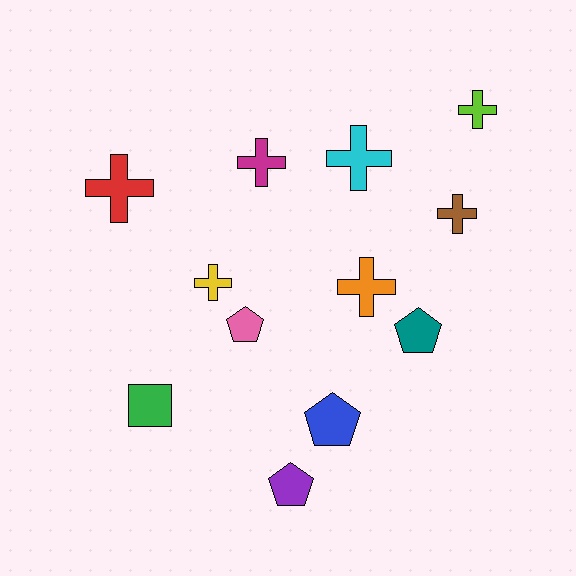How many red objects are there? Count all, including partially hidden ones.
There is 1 red object.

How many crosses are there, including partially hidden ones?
There are 7 crosses.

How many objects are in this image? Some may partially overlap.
There are 12 objects.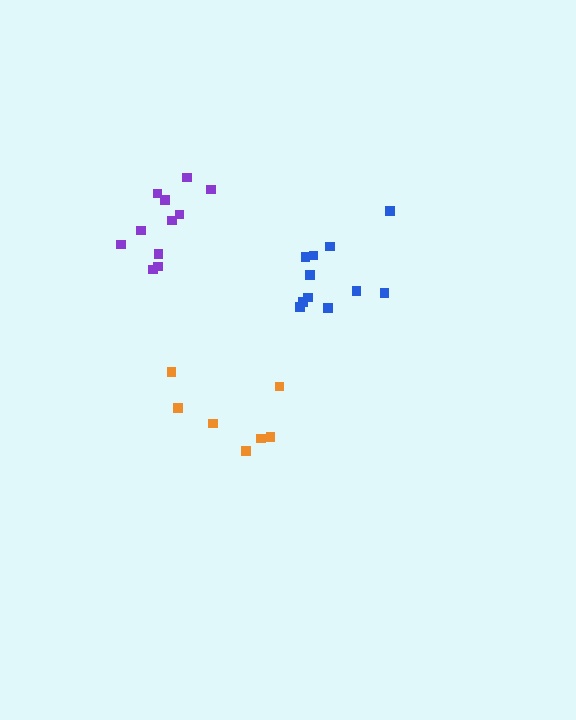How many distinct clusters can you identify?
There are 3 distinct clusters.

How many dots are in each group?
Group 1: 11 dots, Group 2: 7 dots, Group 3: 11 dots (29 total).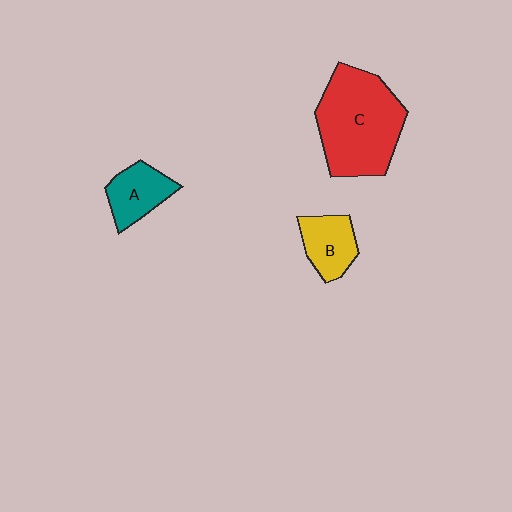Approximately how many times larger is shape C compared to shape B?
Approximately 2.6 times.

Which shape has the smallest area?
Shape B (yellow).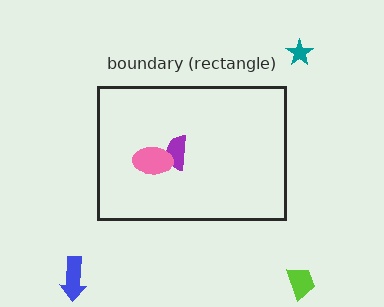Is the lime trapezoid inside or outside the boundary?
Outside.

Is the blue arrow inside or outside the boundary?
Outside.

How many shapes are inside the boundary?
2 inside, 3 outside.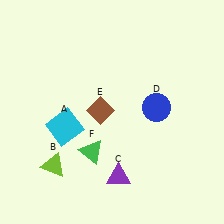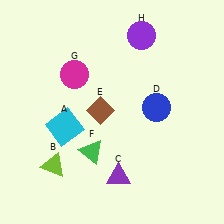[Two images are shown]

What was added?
A magenta circle (G), a purple circle (H) were added in Image 2.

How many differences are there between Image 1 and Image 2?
There are 2 differences between the two images.